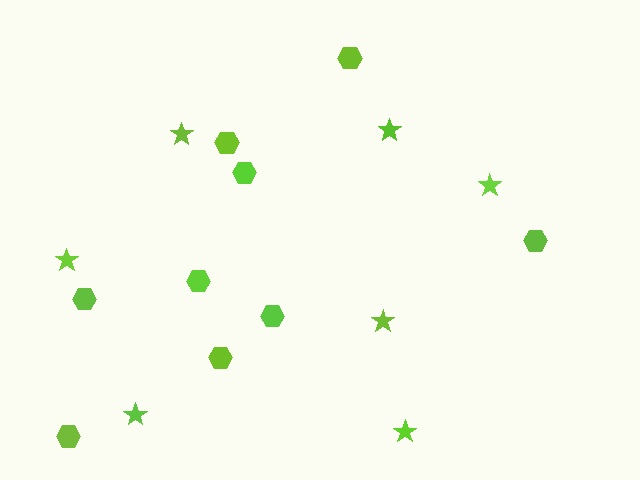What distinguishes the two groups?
There are 2 groups: one group of stars (7) and one group of hexagons (9).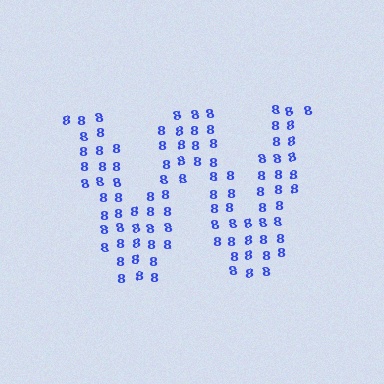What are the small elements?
The small elements are digit 8's.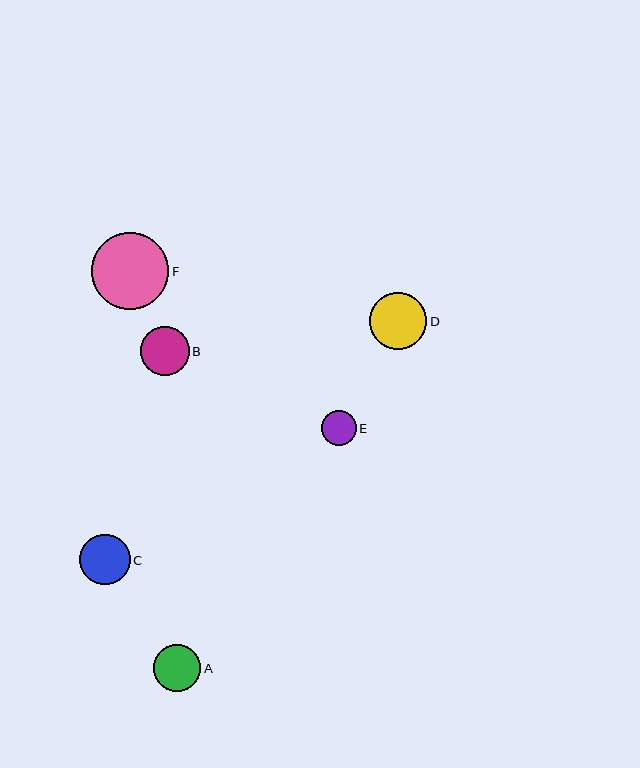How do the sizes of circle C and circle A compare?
Circle C and circle A are approximately the same size.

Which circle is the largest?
Circle F is the largest with a size of approximately 78 pixels.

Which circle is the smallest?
Circle E is the smallest with a size of approximately 34 pixels.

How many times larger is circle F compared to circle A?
Circle F is approximately 1.6 times the size of circle A.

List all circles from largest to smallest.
From largest to smallest: F, D, C, B, A, E.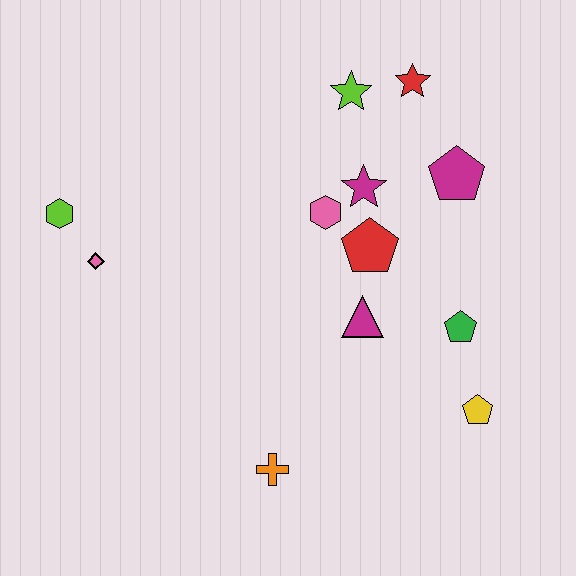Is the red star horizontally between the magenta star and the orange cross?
No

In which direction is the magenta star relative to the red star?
The magenta star is below the red star.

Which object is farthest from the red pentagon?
The lime hexagon is farthest from the red pentagon.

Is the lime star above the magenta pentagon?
Yes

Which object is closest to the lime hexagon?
The pink diamond is closest to the lime hexagon.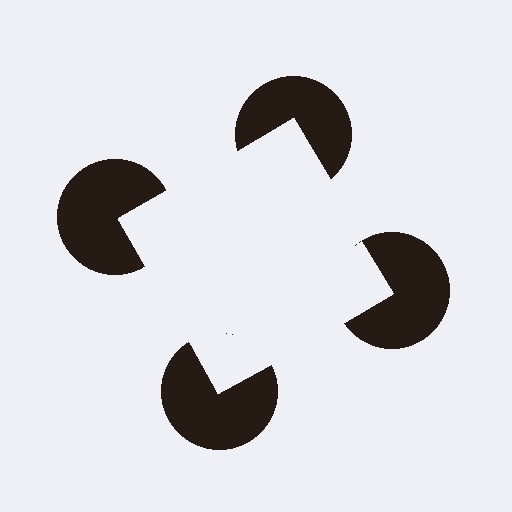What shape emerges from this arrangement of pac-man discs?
An illusory square — its edges are inferred from the aligned wedge cuts in the pac-man discs, not physically drawn.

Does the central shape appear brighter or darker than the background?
It typically appears slightly brighter than the background, even though no actual brightness change is drawn.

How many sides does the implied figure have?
4 sides.